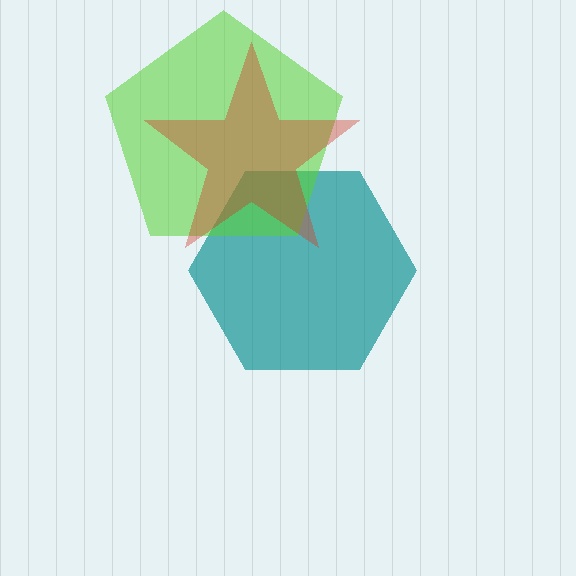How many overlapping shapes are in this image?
There are 3 overlapping shapes in the image.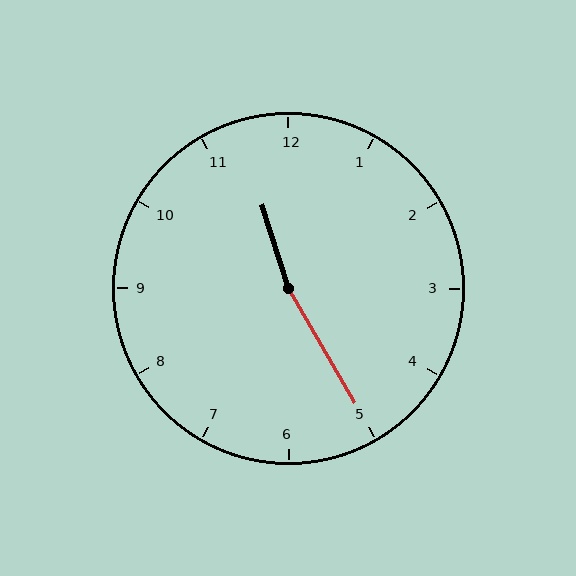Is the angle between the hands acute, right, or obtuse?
It is obtuse.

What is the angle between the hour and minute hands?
Approximately 168 degrees.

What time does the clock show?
11:25.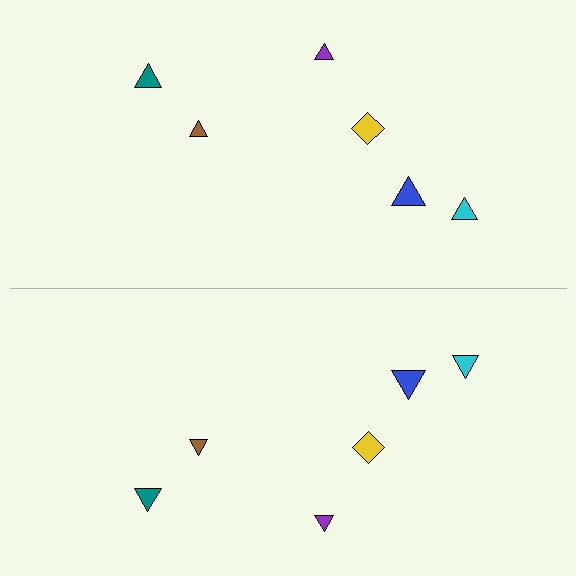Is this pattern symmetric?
Yes, this pattern has bilateral (reflection) symmetry.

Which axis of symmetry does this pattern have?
The pattern has a horizontal axis of symmetry running through the center of the image.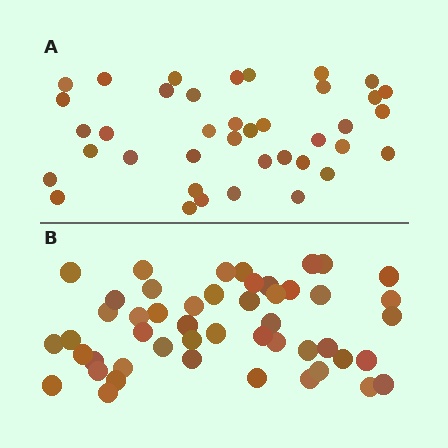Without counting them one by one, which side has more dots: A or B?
Region B (the bottom region) has more dots.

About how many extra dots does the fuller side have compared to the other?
Region B has roughly 10 or so more dots than region A.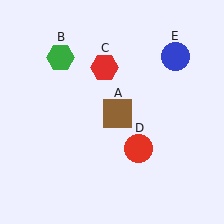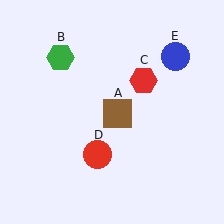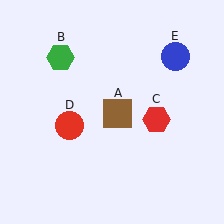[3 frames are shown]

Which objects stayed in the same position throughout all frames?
Brown square (object A) and green hexagon (object B) and blue circle (object E) remained stationary.